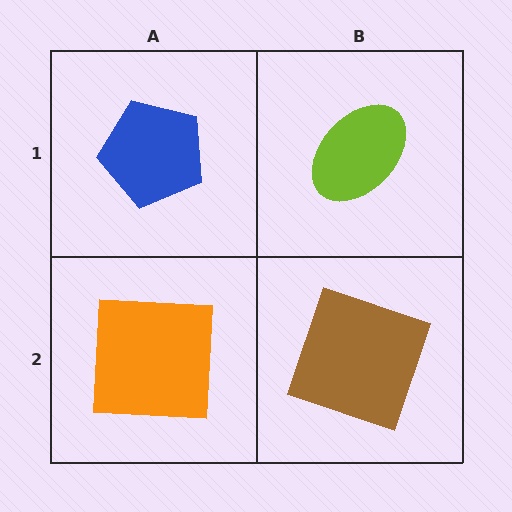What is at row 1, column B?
A lime ellipse.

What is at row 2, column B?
A brown square.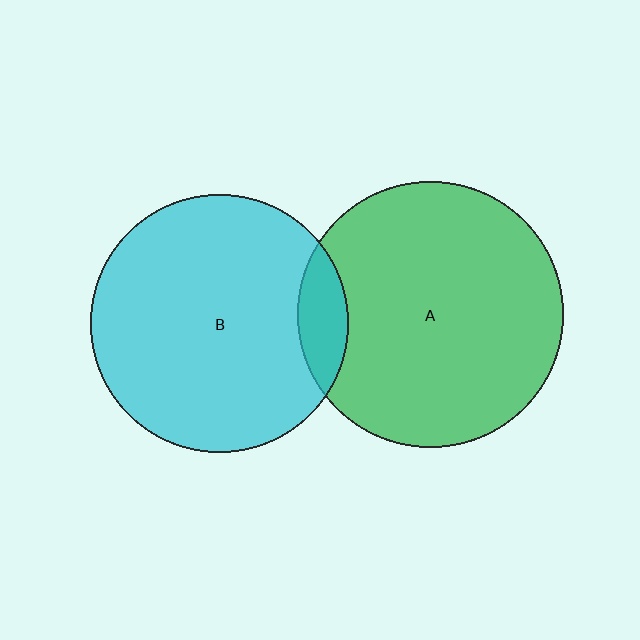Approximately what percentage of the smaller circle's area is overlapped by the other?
Approximately 10%.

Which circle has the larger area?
Circle A (green).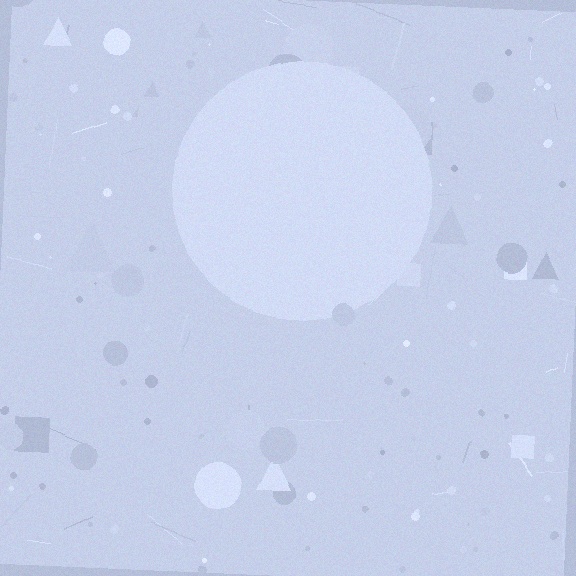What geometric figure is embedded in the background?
A circle is embedded in the background.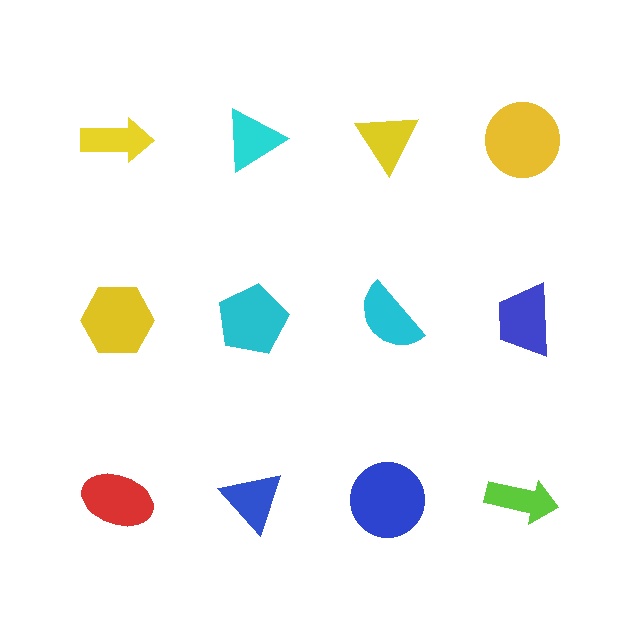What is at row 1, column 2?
A cyan triangle.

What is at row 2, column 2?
A cyan pentagon.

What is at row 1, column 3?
A yellow triangle.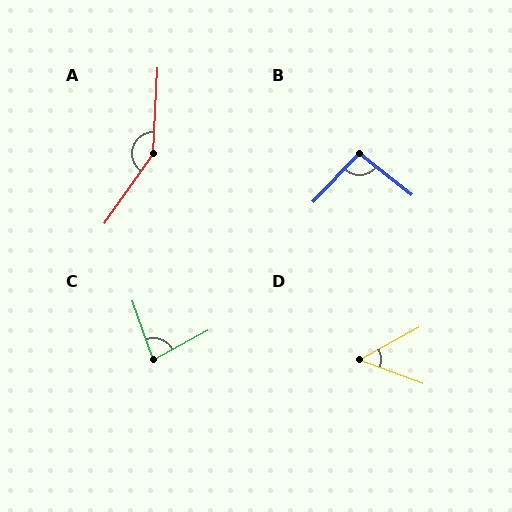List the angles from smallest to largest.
D (49°), C (81°), B (96°), A (148°).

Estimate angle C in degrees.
Approximately 81 degrees.